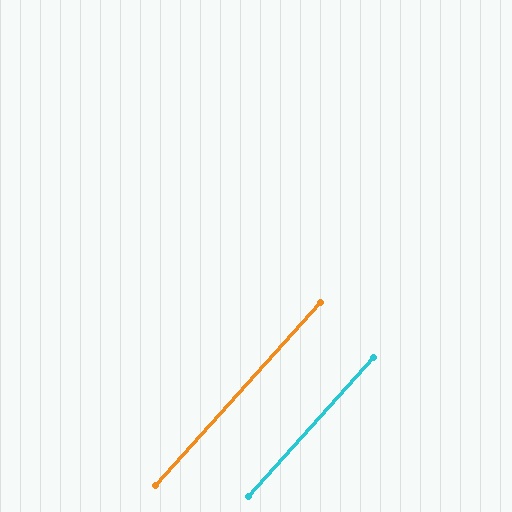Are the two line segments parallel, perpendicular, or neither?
Parallel — their directions differ by only 0.2°.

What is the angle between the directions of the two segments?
Approximately 0 degrees.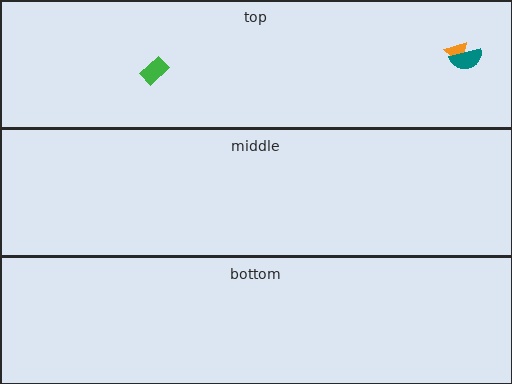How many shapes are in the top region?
3.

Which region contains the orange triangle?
The top region.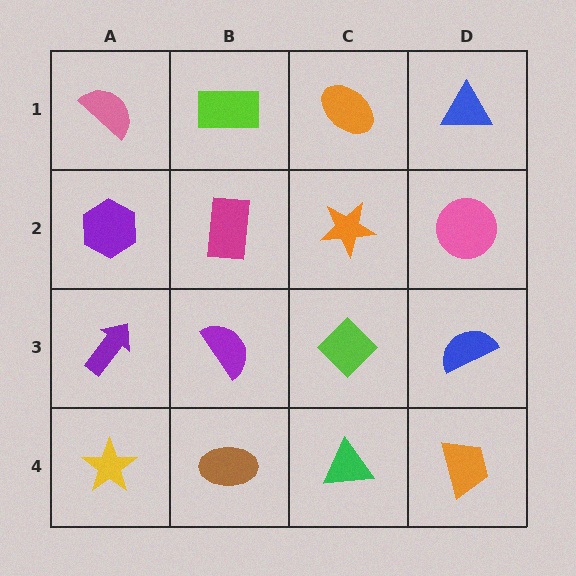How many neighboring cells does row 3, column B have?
4.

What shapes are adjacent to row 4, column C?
A lime diamond (row 3, column C), a brown ellipse (row 4, column B), an orange trapezoid (row 4, column D).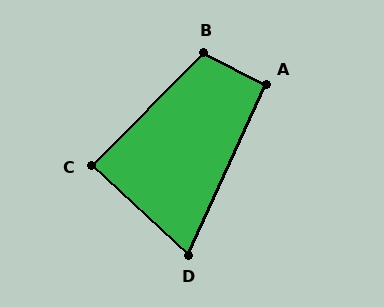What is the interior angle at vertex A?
Approximately 92 degrees (approximately right).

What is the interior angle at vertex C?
Approximately 88 degrees (approximately right).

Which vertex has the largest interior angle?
B, at approximately 108 degrees.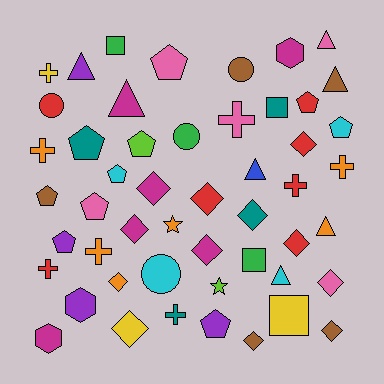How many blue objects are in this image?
There is 1 blue object.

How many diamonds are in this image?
There are 12 diamonds.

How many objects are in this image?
There are 50 objects.